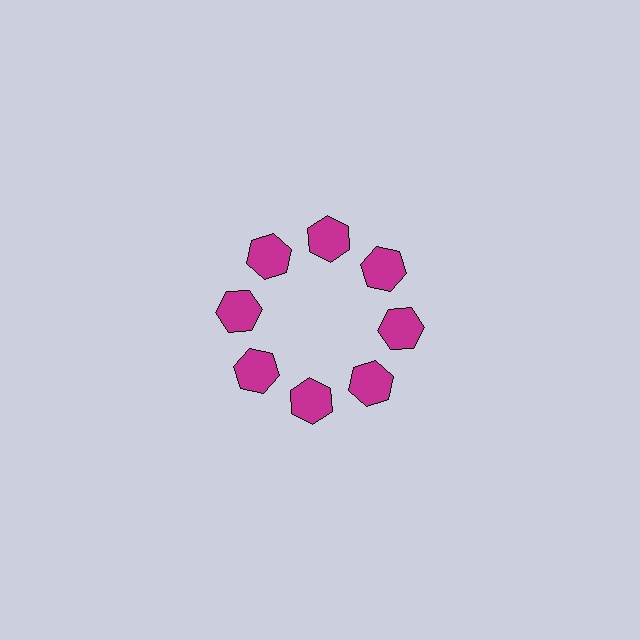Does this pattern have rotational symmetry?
Yes, this pattern has 8-fold rotational symmetry. It looks the same after rotating 45 degrees around the center.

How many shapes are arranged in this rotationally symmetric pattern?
There are 8 shapes, arranged in 8 groups of 1.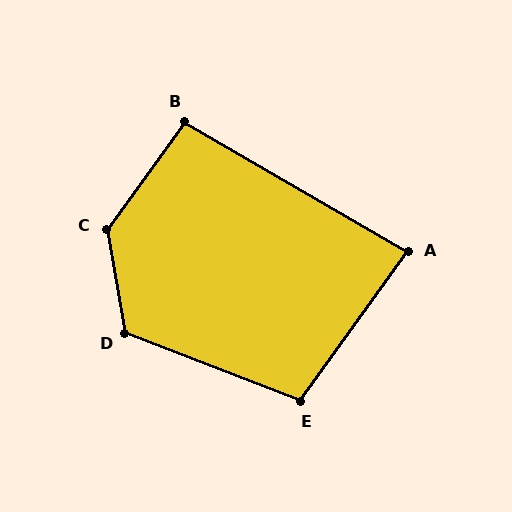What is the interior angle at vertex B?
Approximately 96 degrees (obtuse).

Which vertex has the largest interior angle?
C, at approximately 134 degrees.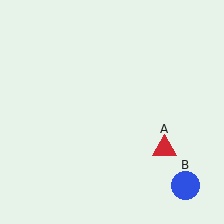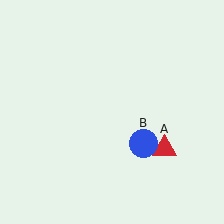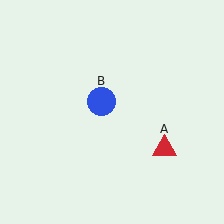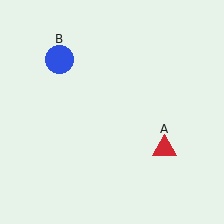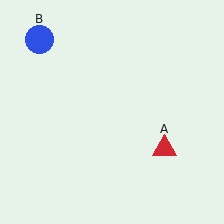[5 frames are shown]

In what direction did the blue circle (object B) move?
The blue circle (object B) moved up and to the left.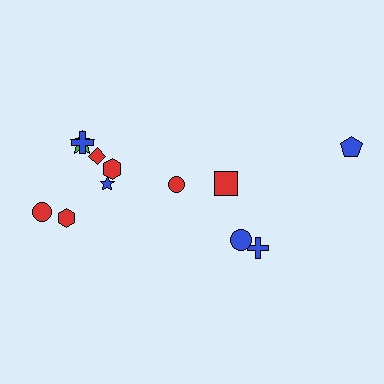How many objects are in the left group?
There are 8 objects.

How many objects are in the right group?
There are 4 objects.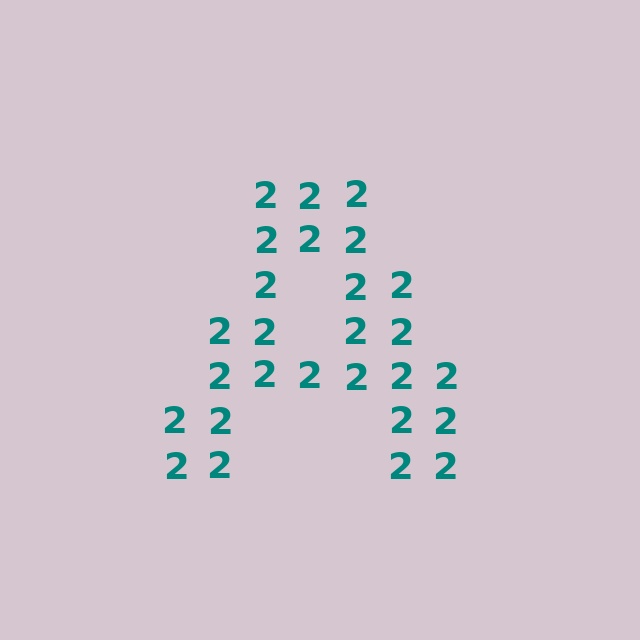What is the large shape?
The large shape is the letter A.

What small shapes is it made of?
It is made of small digit 2's.